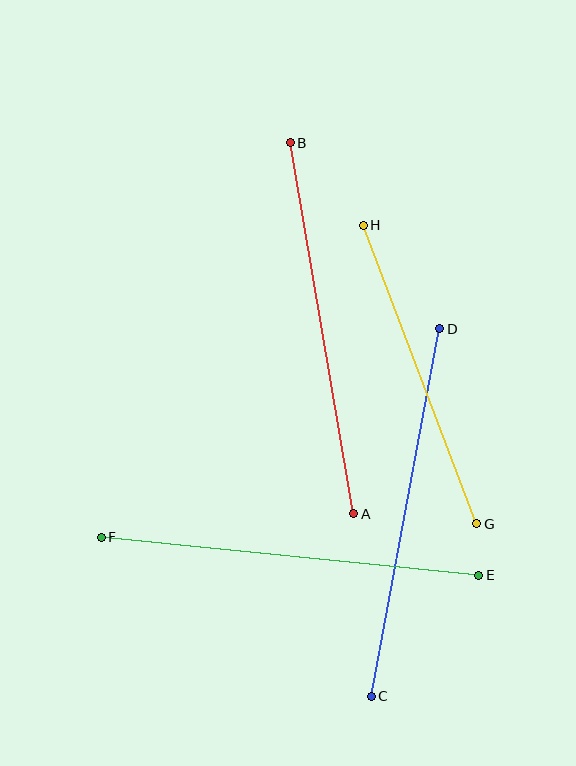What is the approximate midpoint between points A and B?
The midpoint is at approximately (322, 328) pixels.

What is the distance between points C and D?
The distance is approximately 374 pixels.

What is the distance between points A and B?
The distance is approximately 376 pixels.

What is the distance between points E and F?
The distance is approximately 380 pixels.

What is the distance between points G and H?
The distance is approximately 320 pixels.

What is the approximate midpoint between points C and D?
The midpoint is at approximately (406, 513) pixels.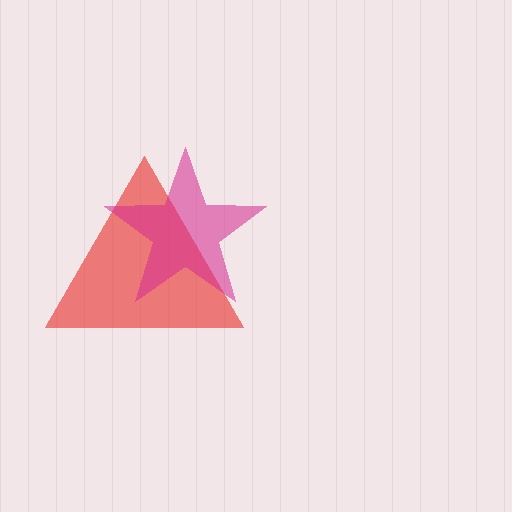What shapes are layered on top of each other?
The layered shapes are: a red triangle, a magenta star.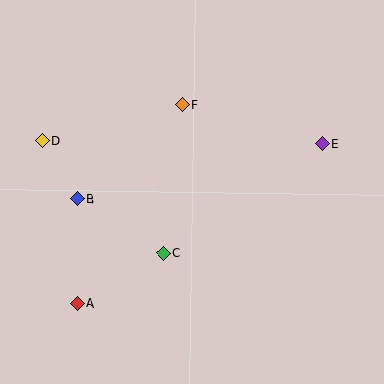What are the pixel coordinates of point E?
Point E is at (322, 144).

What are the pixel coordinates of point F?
Point F is at (183, 105).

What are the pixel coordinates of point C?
Point C is at (163, 253).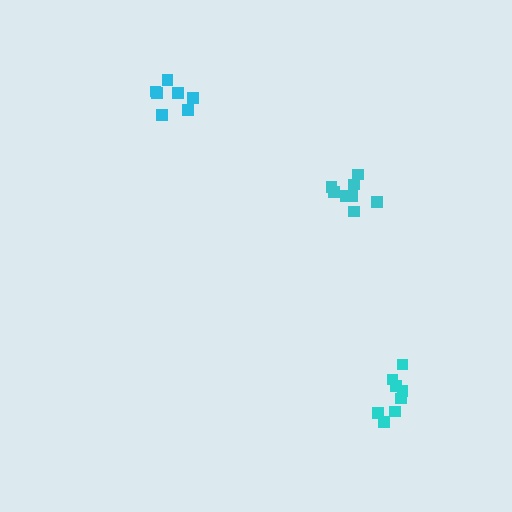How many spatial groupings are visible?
There are 3 spatial groupings.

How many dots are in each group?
Group 1: 8 dots, Group 2: 8 dots, Group 3: 7 dots (23 total).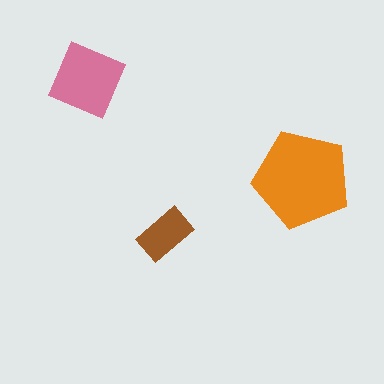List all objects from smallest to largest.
The brown rectangle, the pink square, the orange pentagon.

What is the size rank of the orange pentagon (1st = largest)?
1st.